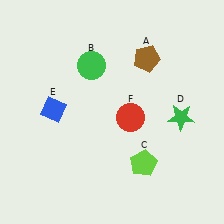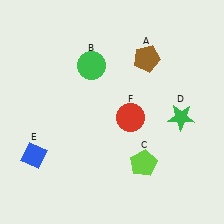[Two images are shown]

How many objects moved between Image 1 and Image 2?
1 object moved between the two images.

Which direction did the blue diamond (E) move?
The blue diamond (E) moved down.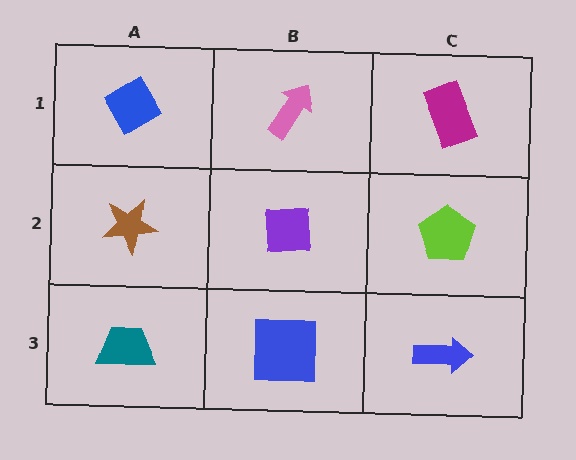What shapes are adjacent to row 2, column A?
A blue diamond (row 1, column A), a teal trapezoid (row 3, column A), a purple square (row 2, column B).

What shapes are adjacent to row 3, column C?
A lime pentagon (row 2, column C), a blue square (row 3, column B).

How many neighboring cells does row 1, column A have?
2.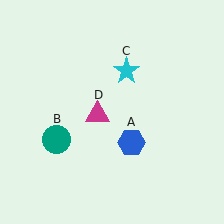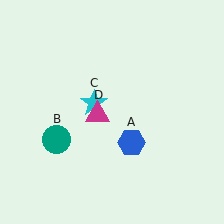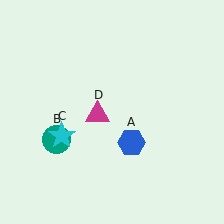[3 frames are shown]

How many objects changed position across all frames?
1 object changed position: cyan star (object C).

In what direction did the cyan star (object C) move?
The cyan star (object C) moved down and to the left.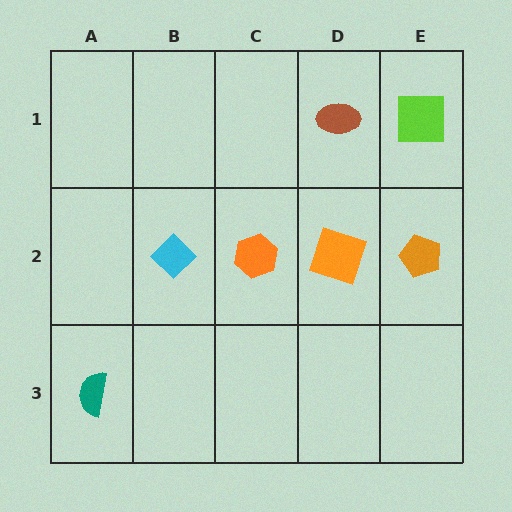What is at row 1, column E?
A lime square.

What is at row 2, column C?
An orange hexagon.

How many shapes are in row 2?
4 shapes.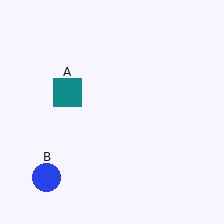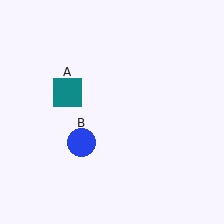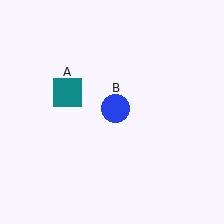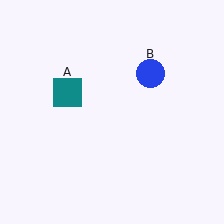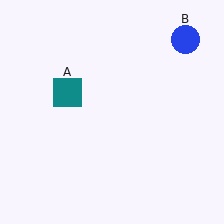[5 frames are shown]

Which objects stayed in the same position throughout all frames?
Teal square (object A) remained stationary.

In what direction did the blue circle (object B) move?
The blue circle (object B) moved up and to the right.